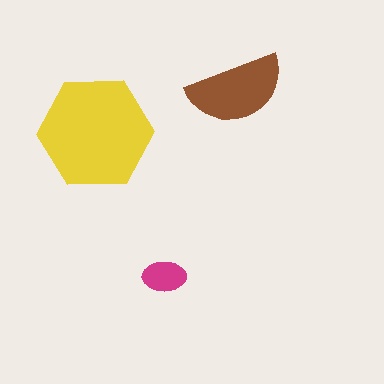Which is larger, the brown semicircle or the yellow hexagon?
The yellow hexagon.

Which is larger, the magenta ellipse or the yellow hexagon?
The yellow hexagon.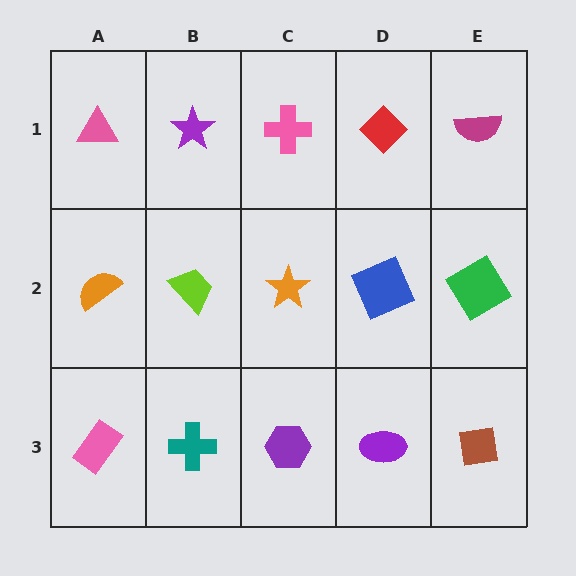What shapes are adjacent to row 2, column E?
A magenta semicircle (row 1, column E), a brown square (row 3, column E), a blue square (row 2, column D).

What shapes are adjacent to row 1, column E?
A green diamond (row 2, column E), a red diamond (row 1, column D).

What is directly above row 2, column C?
A pink cross.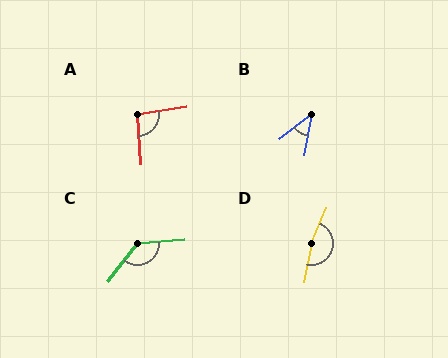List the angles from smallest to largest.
B (42°), A (95°), C (132°), D (168°).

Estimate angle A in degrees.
Approximately 95 degrees.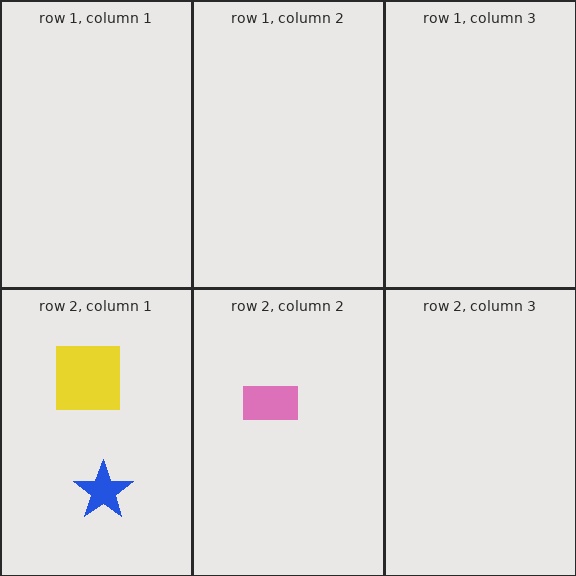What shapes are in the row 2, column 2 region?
The pink rectangle.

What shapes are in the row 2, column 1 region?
The blue star, the yellow square.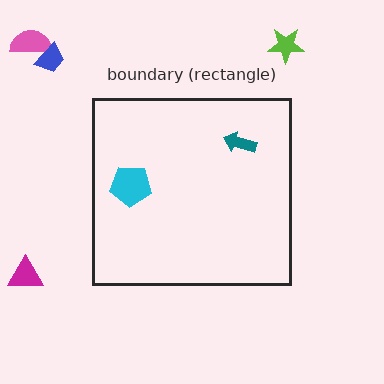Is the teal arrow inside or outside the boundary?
Inside.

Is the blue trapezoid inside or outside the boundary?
Outside.